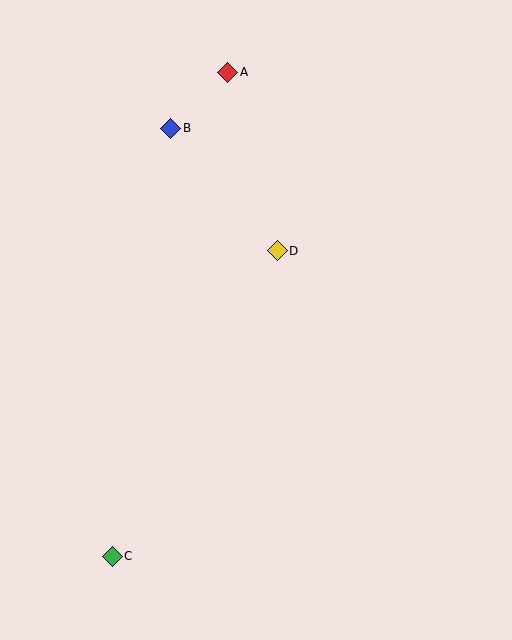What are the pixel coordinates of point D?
Point D is at (277, 251).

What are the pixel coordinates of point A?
Point A is at (228, 72).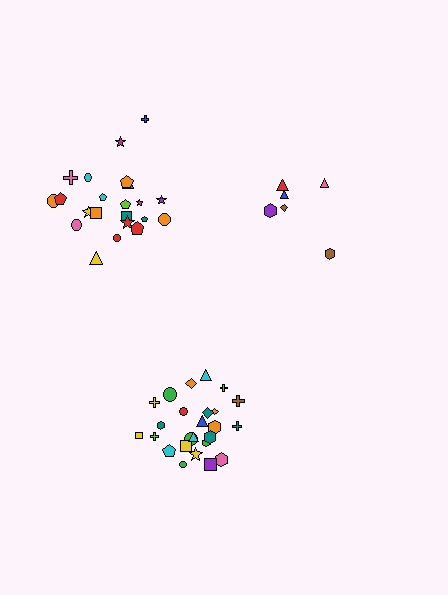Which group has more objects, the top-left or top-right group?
The top-left group.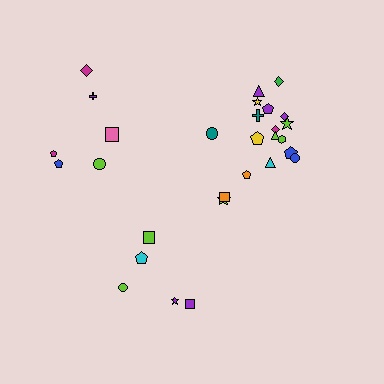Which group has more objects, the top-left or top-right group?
The top-right group.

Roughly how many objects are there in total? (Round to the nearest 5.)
Roughly 30 objects in total.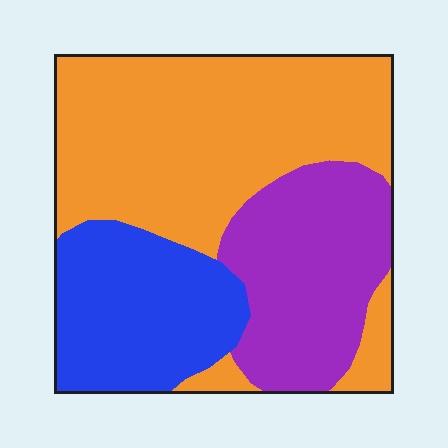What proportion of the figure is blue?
Blue takes up about one quarter (1/4) of the figure.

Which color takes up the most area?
Orange, at roughly 50%.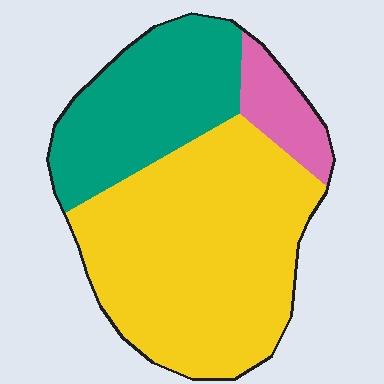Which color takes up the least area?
Pink, at roughly 10%.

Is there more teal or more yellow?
Yellow.